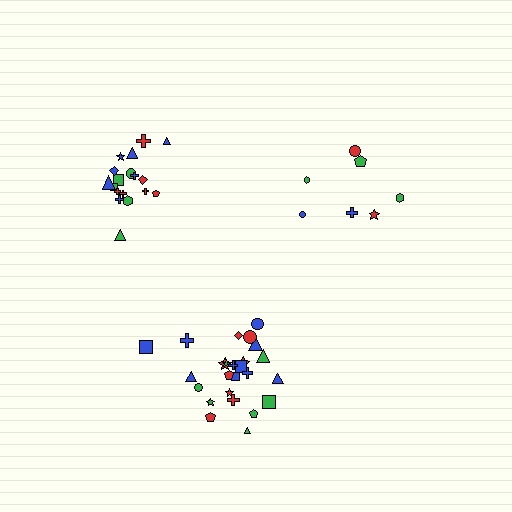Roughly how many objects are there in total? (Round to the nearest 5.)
Roughly 50 objects in total.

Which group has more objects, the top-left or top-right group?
The top-left group.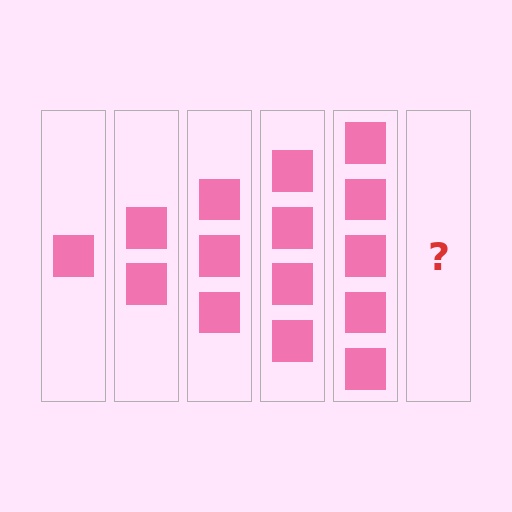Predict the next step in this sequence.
The next step is 6 squares.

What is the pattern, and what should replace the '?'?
The pattern is that each step adds one more square. The '?' should be 6 squares.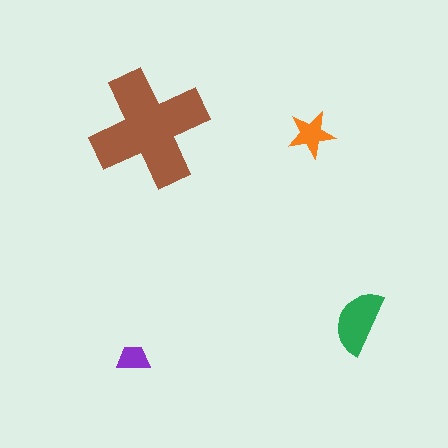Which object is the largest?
The brown cross.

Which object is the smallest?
The purple trapezoid.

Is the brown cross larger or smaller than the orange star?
Larger.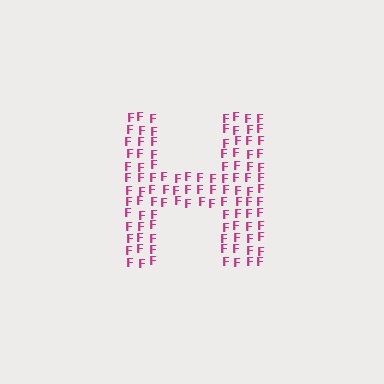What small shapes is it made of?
It is made of small letter F's.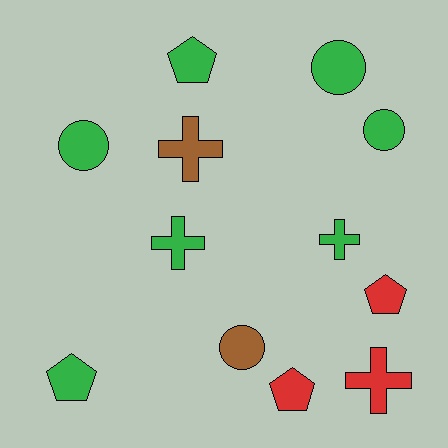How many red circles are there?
There are no red circles.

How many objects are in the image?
There are 12 objects.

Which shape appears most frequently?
Pentagon, with 4 objects.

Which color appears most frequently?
Green, with 7 objects.